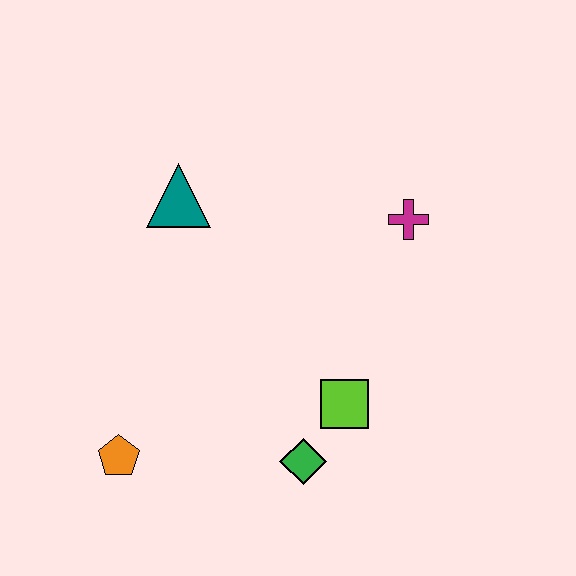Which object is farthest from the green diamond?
The teal triangle is farthest from the green diamond.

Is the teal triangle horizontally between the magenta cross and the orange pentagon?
Yes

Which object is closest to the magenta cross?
The lime square is closest to the magenta cross.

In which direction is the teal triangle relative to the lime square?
The teal triangle is above the lime square.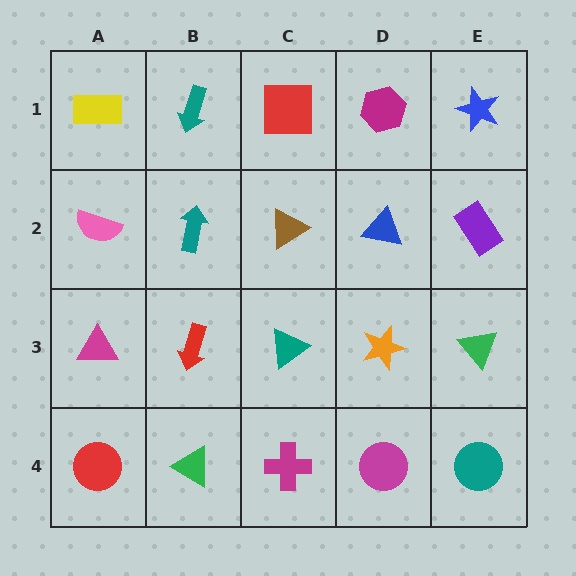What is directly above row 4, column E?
A green triangle.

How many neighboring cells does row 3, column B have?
4.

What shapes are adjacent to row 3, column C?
A brown triangle (row 2, column C), a magenta cross (row 4, column C), a red arrow (row 3, column B), an orange star (row 3, column D).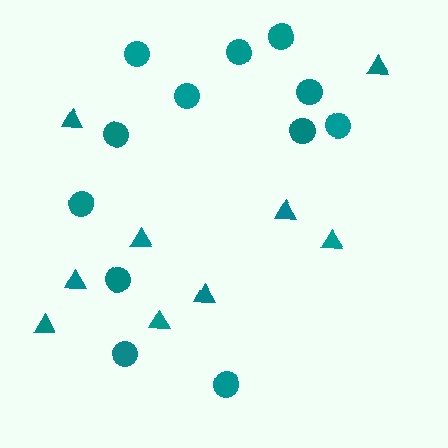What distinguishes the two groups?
There are 2 groups: one group of triangles (9) and one group of circles (12).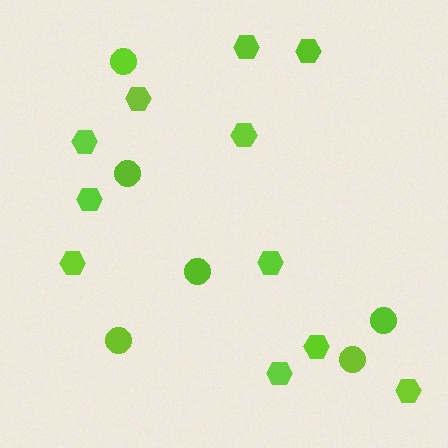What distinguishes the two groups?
There are 2 groups: one group of circles (6) and one group of hexagons (11).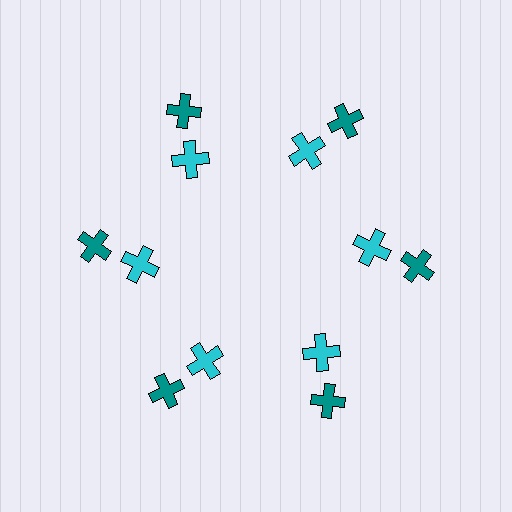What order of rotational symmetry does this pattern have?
This pattern has 6-fold rotational symmetry.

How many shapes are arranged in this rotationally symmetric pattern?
There are 12 shapes, arranged in 6 groups of 2.